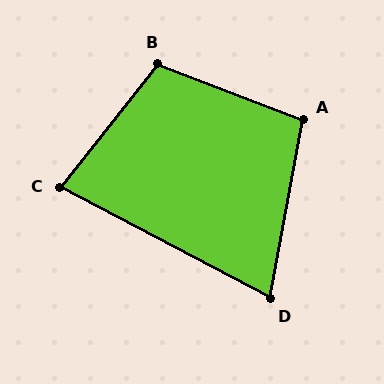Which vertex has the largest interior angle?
B, at approximately 107 degrees.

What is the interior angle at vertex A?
Approximately 101 degrees (obtuse).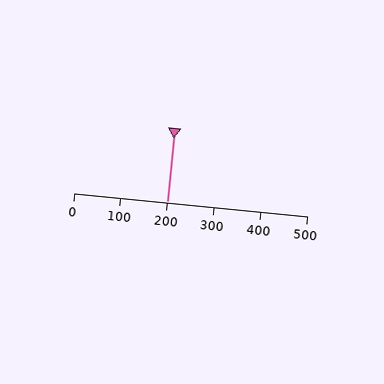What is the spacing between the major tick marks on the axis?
The major ticks are spaced 100 apart.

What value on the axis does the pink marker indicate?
The marker indicates approximately 200.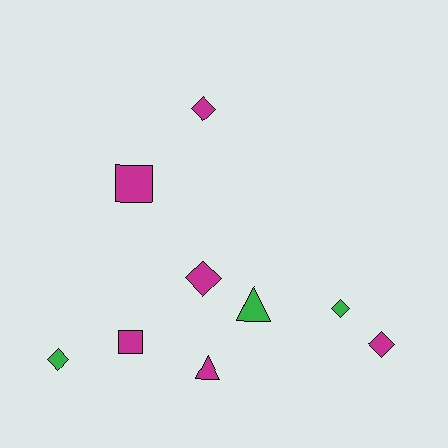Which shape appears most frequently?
Diamond, with 5 objects.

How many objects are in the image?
There are 9 objects.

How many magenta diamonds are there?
There are 3 magenta diamonds.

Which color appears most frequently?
Magenta, with 6 objects.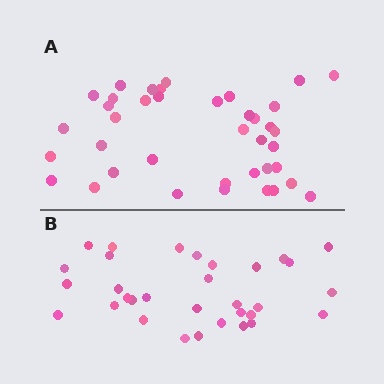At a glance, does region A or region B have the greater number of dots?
Region A (the top region) has more dots.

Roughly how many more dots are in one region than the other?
Region A has roughly 8 or so more dots than region B.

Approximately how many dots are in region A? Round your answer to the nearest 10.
About 40 dots. (The exact count is 39, which rounds to 40.)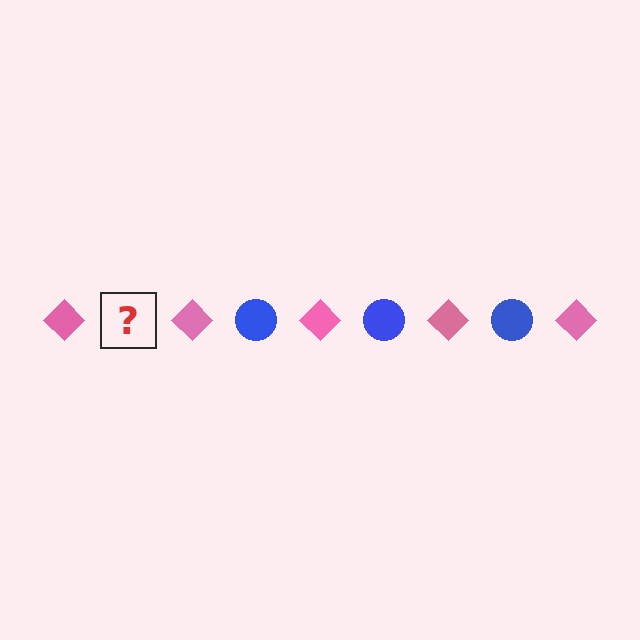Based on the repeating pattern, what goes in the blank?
The blank should be a blue circle.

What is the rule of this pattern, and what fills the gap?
The rule is that the pattern alternates between pink diamond and blue circle. The gap should be filled with a blue circle.